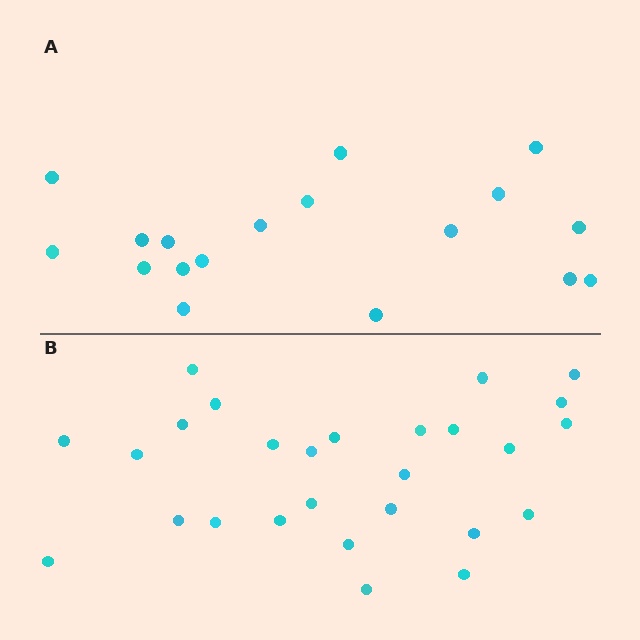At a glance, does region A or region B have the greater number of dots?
Region B (the bottom region) has more dots.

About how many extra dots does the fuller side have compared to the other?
Region B has roughly 8 or so more dots than region A.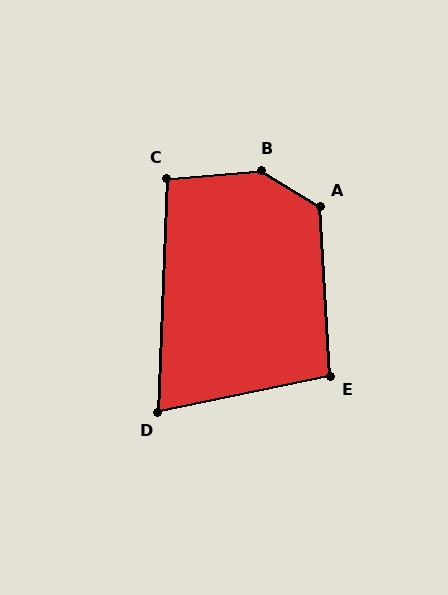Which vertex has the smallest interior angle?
D, at approximately 76 degrees.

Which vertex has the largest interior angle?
B, at approximately 144 degrees.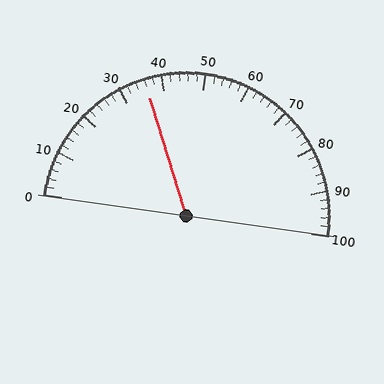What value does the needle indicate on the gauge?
The needle indicates approximately 36.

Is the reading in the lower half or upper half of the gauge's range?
The reading is in the lower half of the range (0 to 100).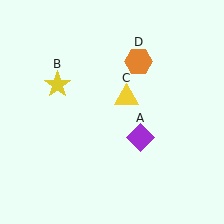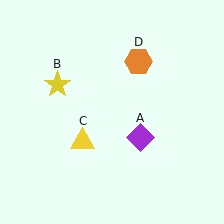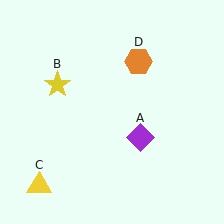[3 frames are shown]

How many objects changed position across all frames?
1 object changed position: yellow triangle (object C).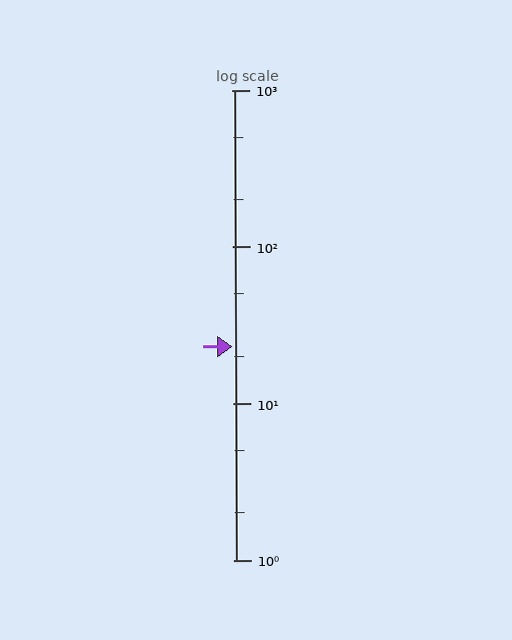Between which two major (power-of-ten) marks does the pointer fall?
The pointer is between 10 and 100.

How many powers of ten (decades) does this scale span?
The scale spans 3 decades, from 1 to 1000.